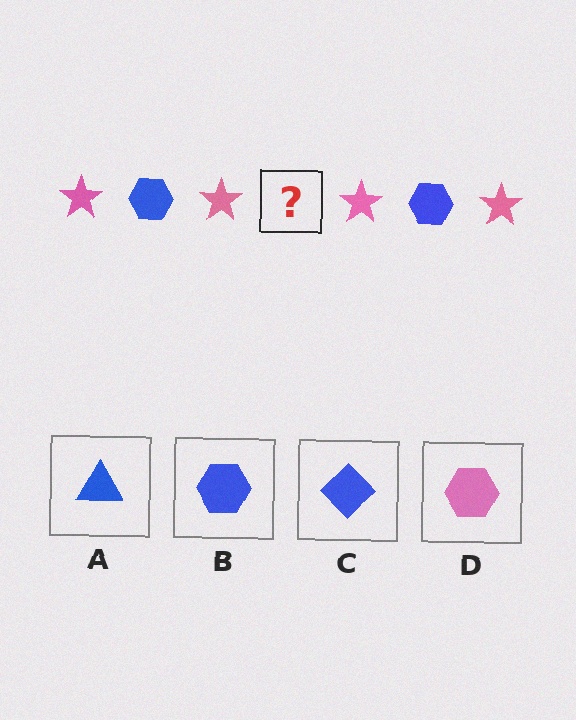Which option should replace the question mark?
Option B.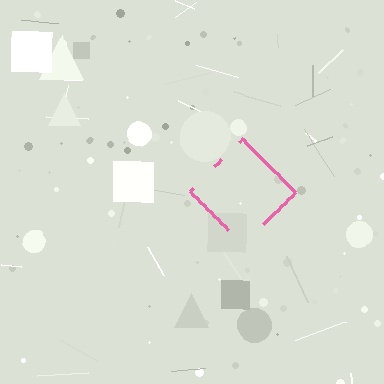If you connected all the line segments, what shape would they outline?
They would outline a diamond.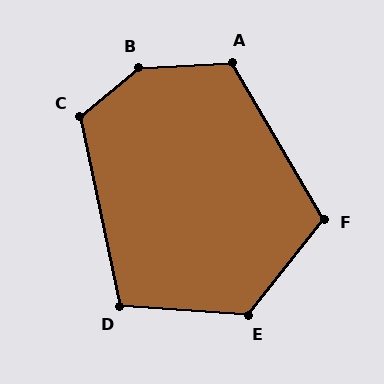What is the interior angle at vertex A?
Approximately 118 degrees (obtuse).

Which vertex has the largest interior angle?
B, at approximately 143 degrees.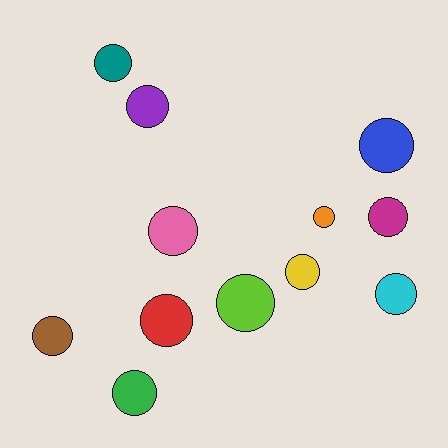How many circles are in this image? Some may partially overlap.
There are 12 circles.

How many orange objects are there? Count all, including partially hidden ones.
There is 1 orange object.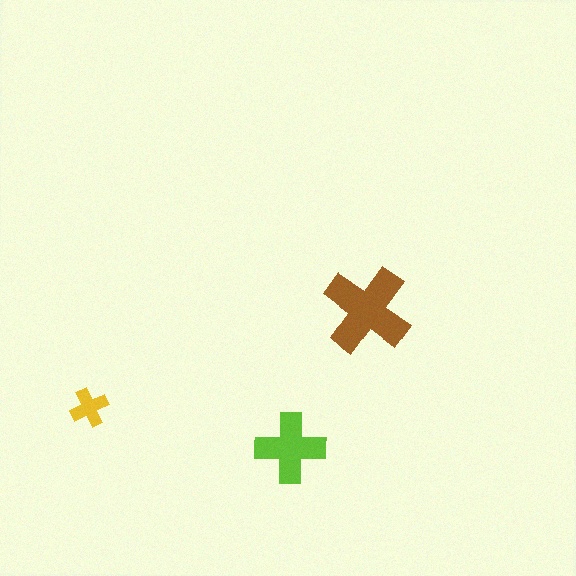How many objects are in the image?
There are 3 objects in the image.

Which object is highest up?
The brown cross is topmost.